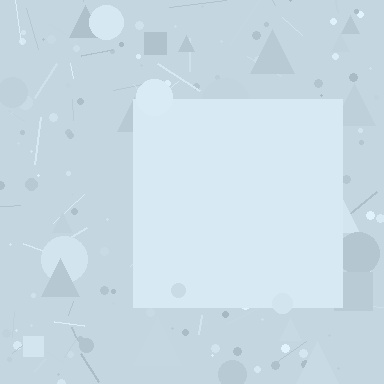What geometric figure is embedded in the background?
A square is embedded in the background.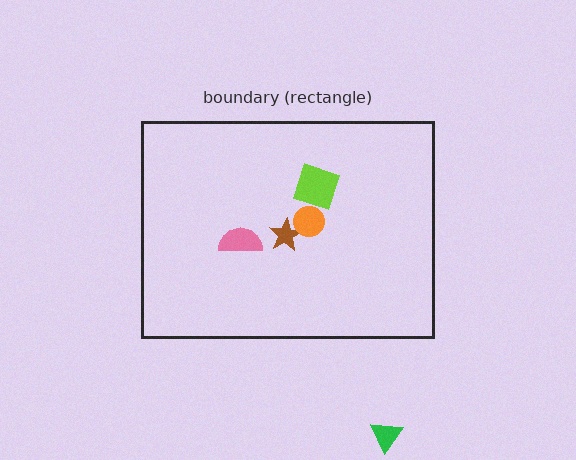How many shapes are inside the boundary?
4 inside, 1 outside.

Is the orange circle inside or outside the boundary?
Inside.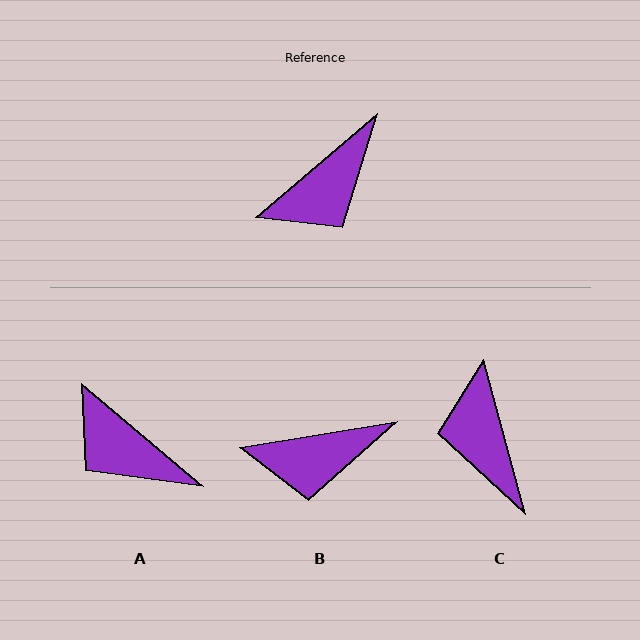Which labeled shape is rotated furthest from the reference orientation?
C, about 115 degrees away.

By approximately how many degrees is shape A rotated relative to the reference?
Approximately 80 degrees clockwise.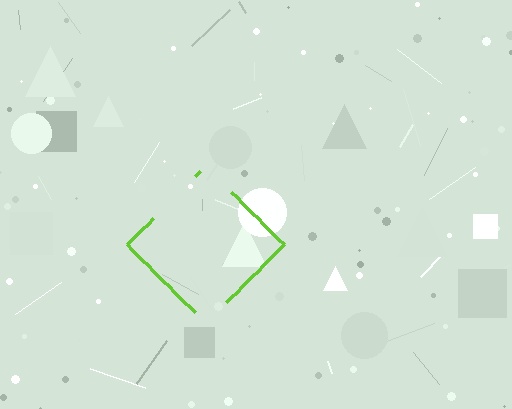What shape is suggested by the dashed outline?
The dashed outline suggests a diamond.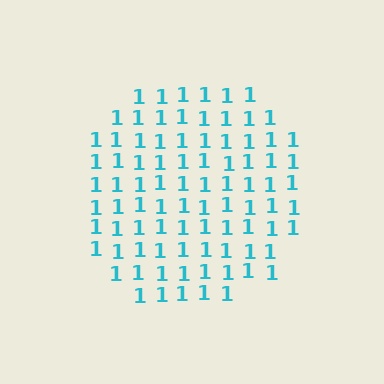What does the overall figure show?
The overall figure shows a circle.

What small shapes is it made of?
It is made of small digit 1's.